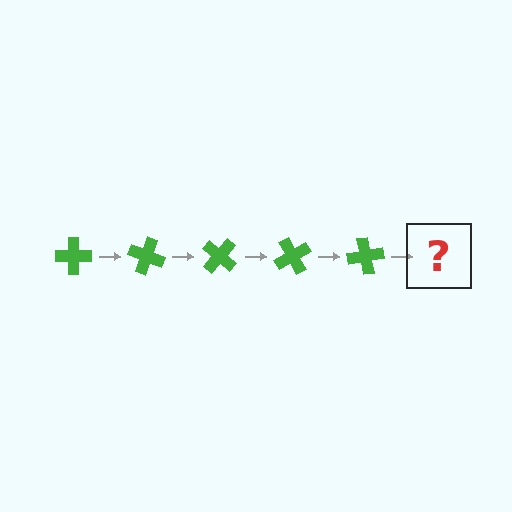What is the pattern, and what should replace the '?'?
The pattern is that the cross rotates 20 degrees each step. The '?' should be a green cross rotated 100 degrees.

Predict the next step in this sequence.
The next step is a green cross rotated 100 degrees.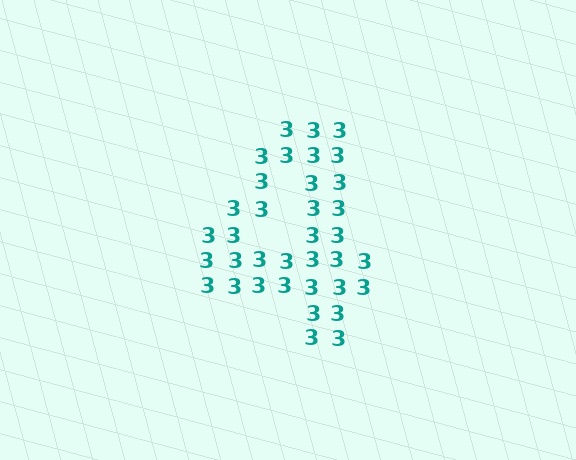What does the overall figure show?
The overall figure shows the digit 4.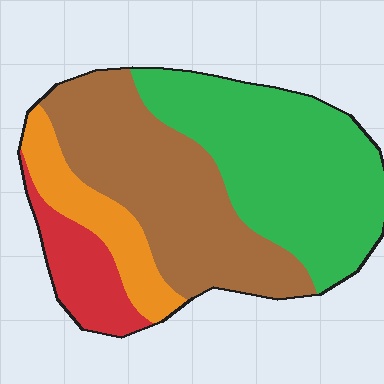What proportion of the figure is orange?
Orange covers about 15% of the figure.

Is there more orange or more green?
Green.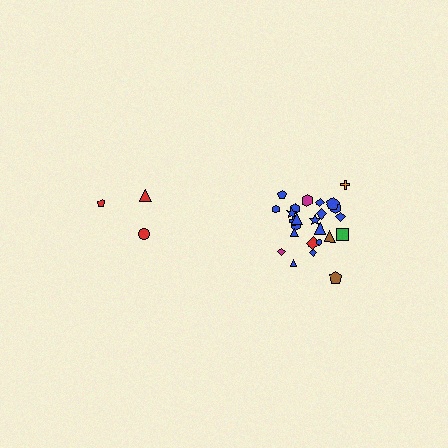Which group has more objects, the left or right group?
The right group.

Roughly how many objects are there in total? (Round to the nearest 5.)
Roughly 30 objects in total.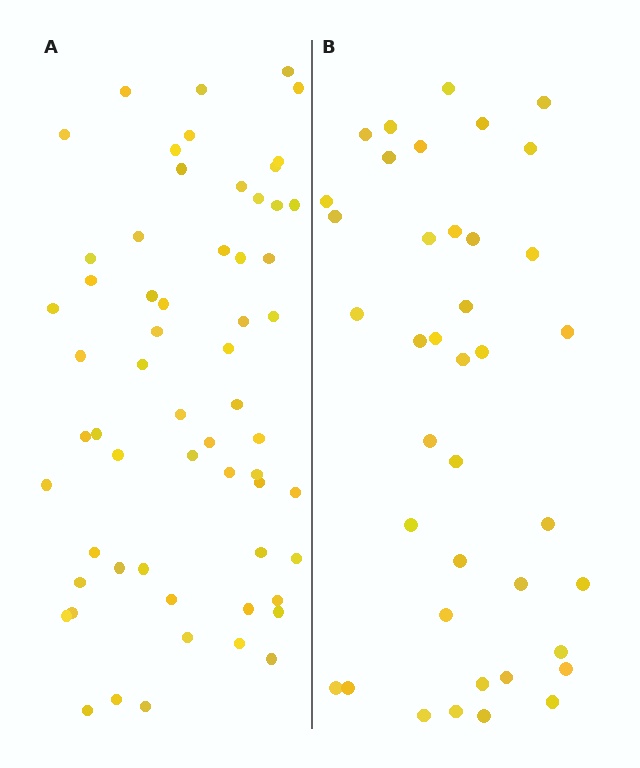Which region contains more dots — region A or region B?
Region A (the left region) has more dots.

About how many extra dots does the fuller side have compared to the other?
Region A has approximately 20 more dots than region B.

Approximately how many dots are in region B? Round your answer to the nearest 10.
About 40 dots. (The exact count is 39, which rounds to 40.)